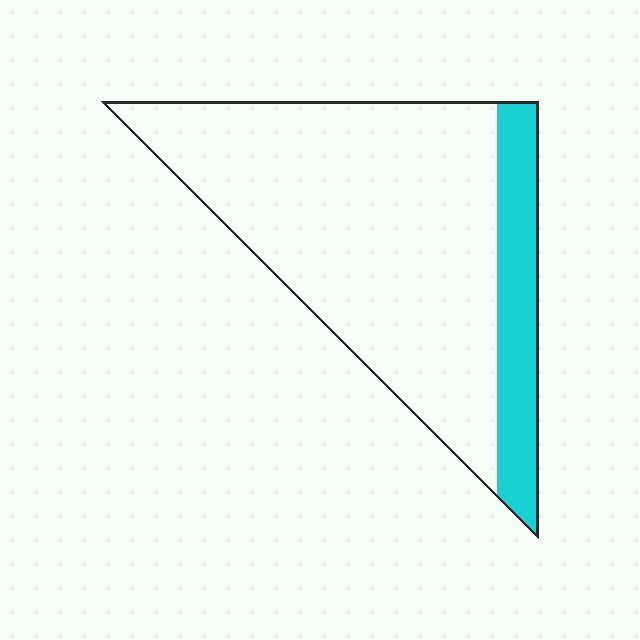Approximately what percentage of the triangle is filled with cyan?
Approximately 20%.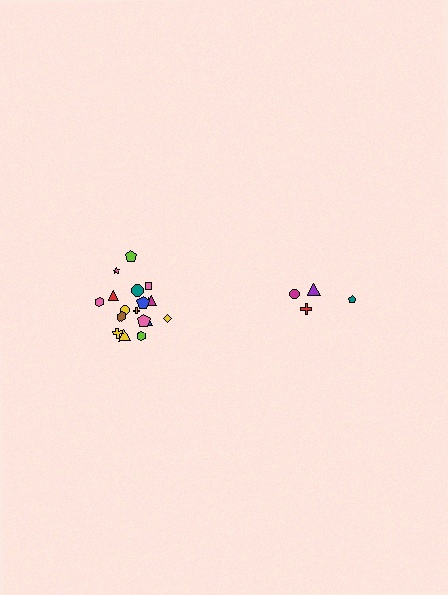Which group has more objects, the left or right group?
The left group.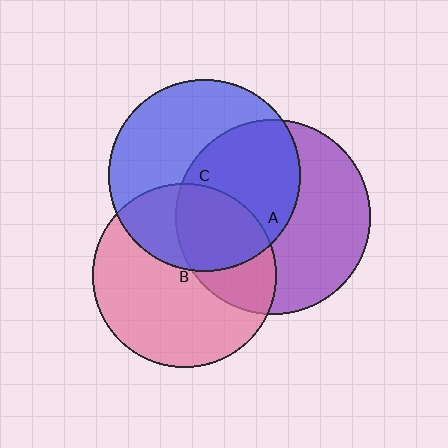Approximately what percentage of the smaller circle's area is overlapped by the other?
Approximately 50%.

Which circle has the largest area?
Circle A (purple).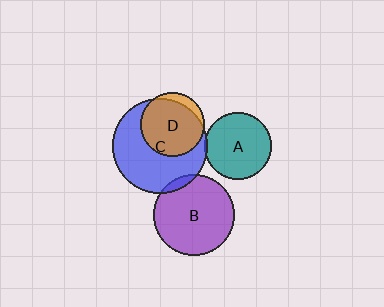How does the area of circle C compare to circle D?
Approximately 2.2 times.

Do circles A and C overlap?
Yes.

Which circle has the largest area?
Circle C (blue).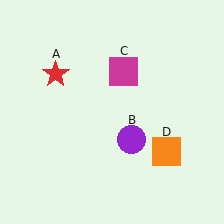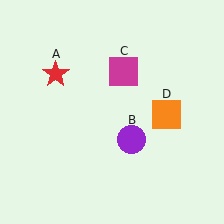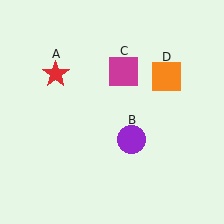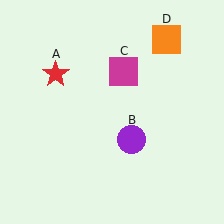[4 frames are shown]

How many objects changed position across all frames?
1 object changed position: orange square (object D).